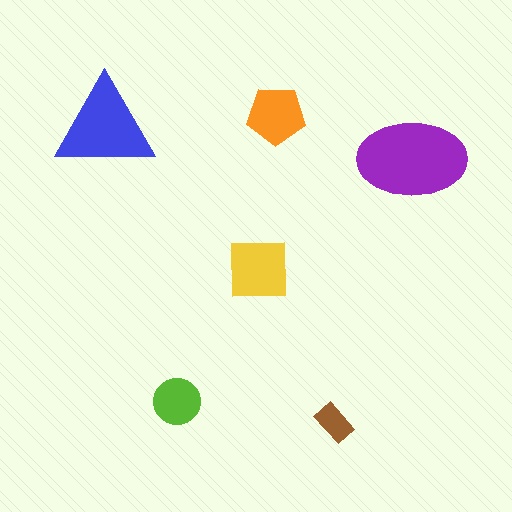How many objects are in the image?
There are 6 objects in the image.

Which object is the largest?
The purple ellipse.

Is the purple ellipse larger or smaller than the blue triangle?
Larger.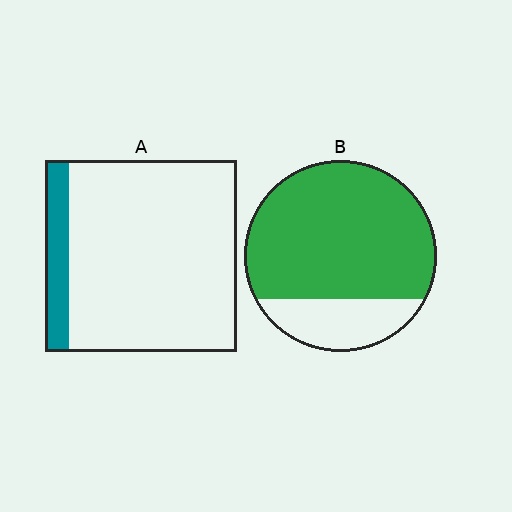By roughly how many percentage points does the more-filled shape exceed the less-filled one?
By roughly 65 percentage points (B over A).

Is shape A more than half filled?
No.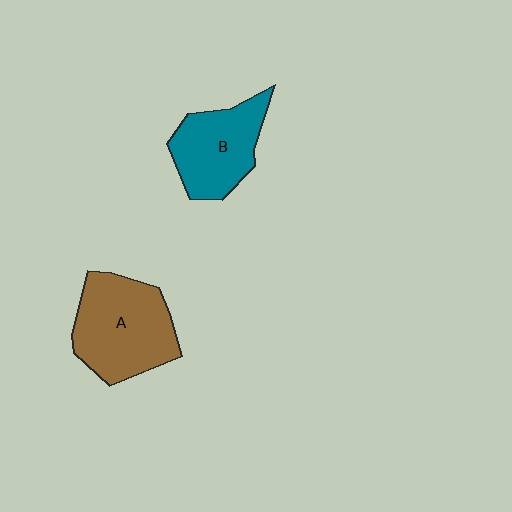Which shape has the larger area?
Shape A (brown).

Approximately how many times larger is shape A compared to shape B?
Approximately 1.3 times.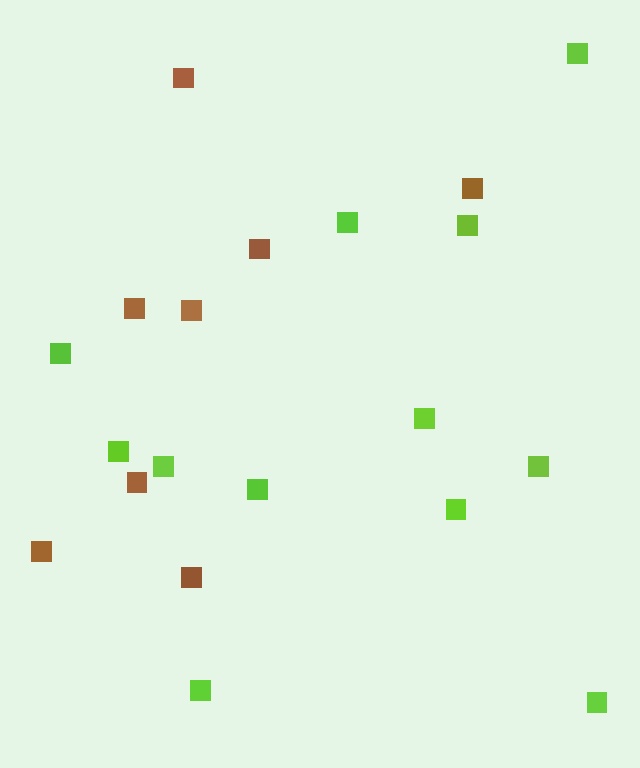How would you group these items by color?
There are 2 groups: one group of lime squares (12) and one group of brown squares (8).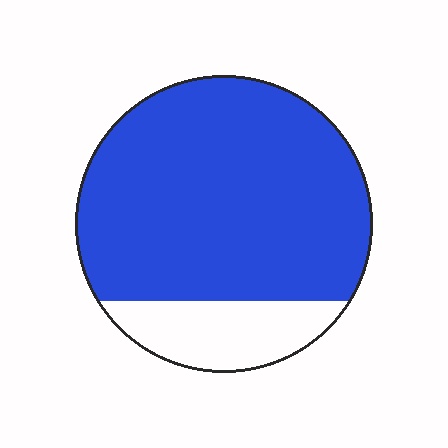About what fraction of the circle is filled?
About four fifths (4/5).